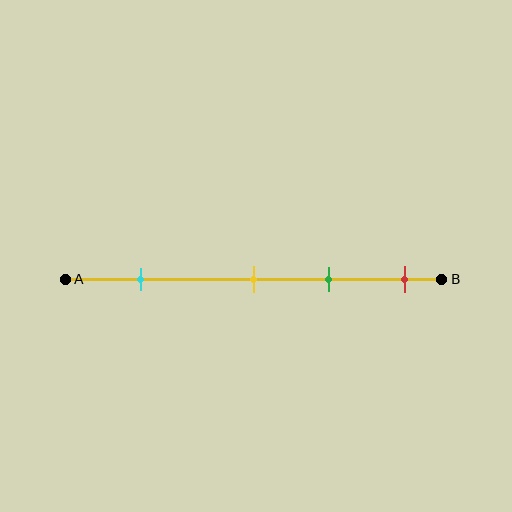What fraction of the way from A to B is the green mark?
The green mark is approximately 70% (0.7) of the way from A to B.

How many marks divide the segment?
There are 4 marks dividing the segment.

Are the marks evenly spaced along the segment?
No, the marks are not evenly spaced.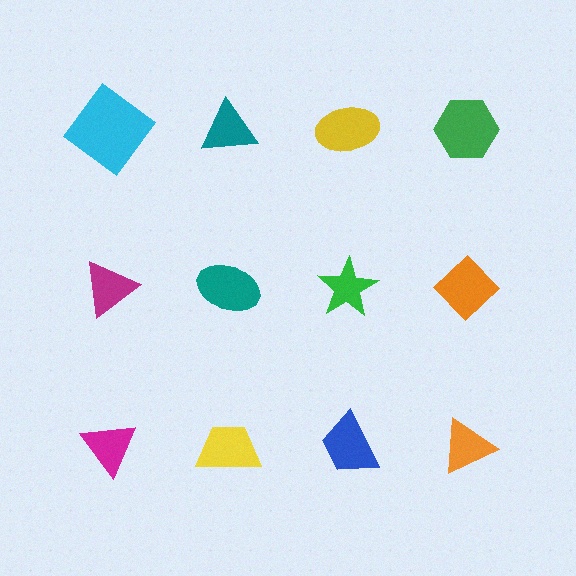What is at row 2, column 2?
A teal ellipse.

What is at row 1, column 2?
A teal triangle.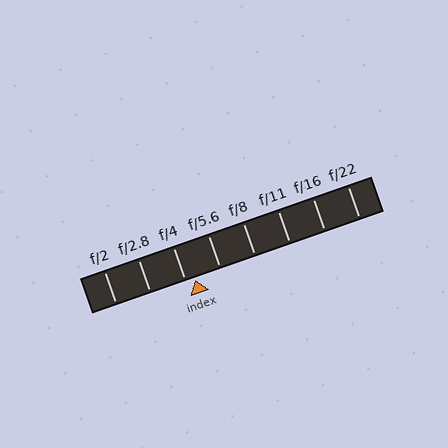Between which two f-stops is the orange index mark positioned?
The index mark is between f/4 and f/5.6.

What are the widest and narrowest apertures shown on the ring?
The widest aperture shown is f/2 and the narrowest is f/22.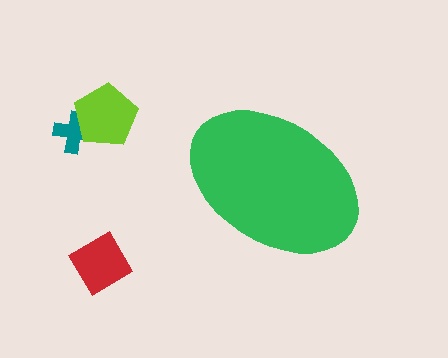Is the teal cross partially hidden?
No, the teal cross is fully visible.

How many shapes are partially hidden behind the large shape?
0 shapes are partially hidden.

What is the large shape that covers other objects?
A green ellipse.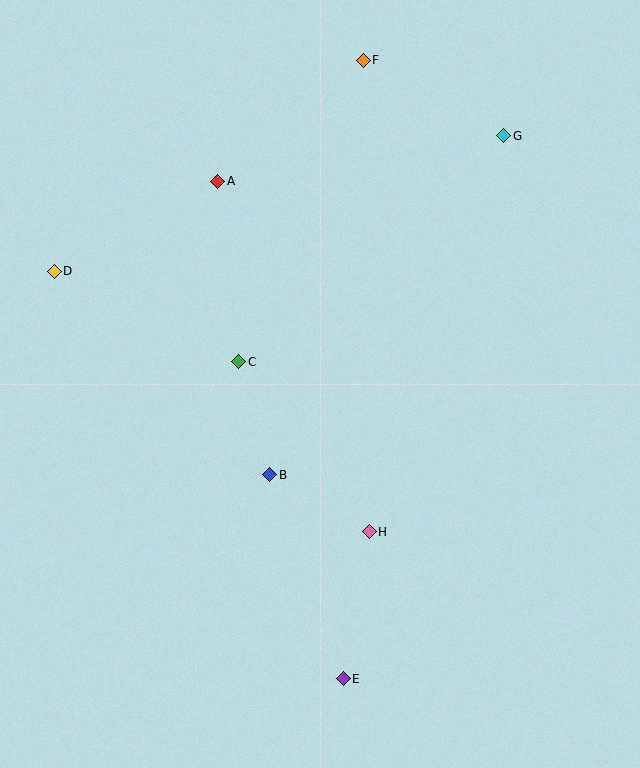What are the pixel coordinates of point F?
Point F is at (363, 60).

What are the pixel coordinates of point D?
Point D is at (54, 271).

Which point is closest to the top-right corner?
Point G is closest to the top-right corner.